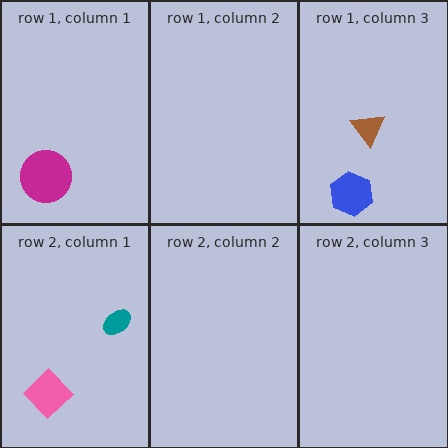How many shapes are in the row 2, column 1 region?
2.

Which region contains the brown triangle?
The row 1, column 3 region.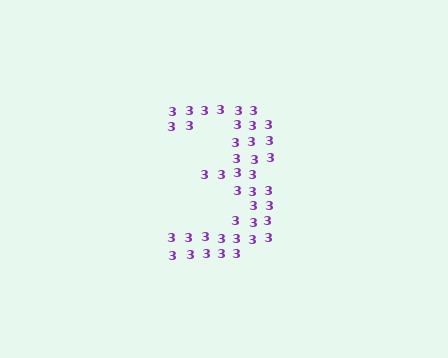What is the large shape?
The large shape is the digit 3.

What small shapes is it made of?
It is made of small digit 3's.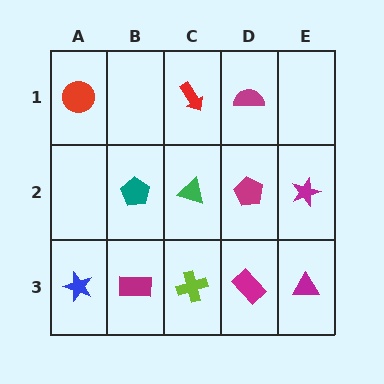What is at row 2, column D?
A magenta pentagon.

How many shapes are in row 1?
3 shapes.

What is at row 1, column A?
A red circle.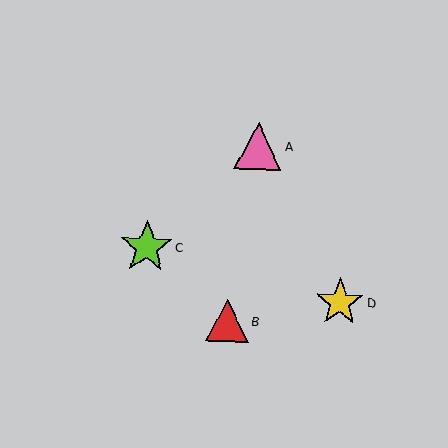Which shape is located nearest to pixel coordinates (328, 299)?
The yellow star (labeled D) at (340, 302) is nearest to that location.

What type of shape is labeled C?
Shape C is a lime star.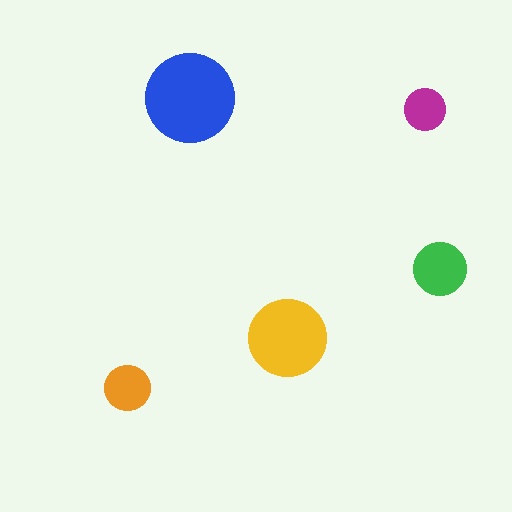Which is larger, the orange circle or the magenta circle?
The orange one.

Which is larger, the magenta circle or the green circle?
The green one.